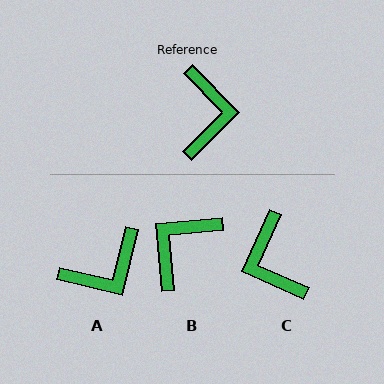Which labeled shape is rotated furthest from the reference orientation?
C, about 159 degrees away.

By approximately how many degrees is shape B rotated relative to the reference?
Approximately 140 degrees counter-clockwise.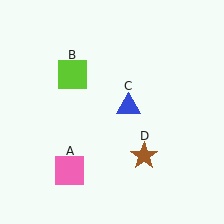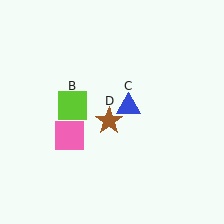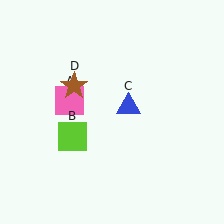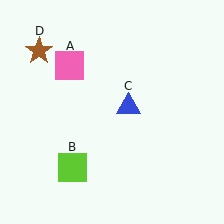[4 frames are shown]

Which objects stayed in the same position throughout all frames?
Blue triangle (object C) remained stationary.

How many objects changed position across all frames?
3 objects changed position: pink square (object A), lime square (object B), brown star (object D).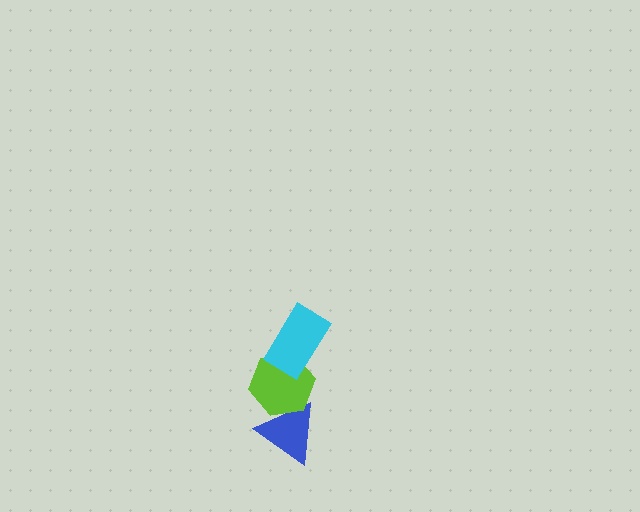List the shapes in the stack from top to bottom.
From top to bottom: the cyan rectangle, the lime hexagon, the blue triangle.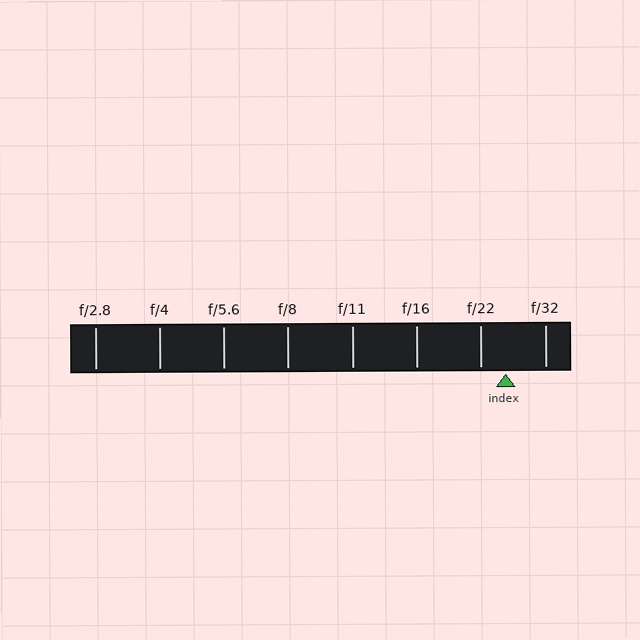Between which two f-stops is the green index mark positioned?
The index mark is between f/22 and f/32.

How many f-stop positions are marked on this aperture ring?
There are 8 f-stop positions marked.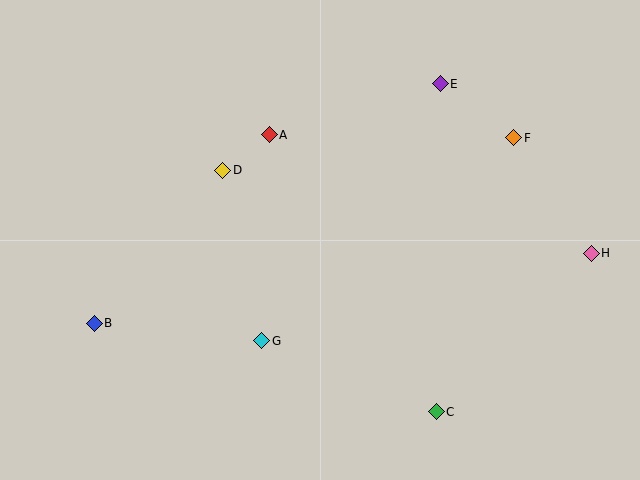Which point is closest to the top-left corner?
Point D is closest to the top-left corner.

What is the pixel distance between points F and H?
The distance between F and H is 139 pixels.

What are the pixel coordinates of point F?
Point F is at (514, 138).